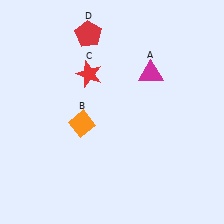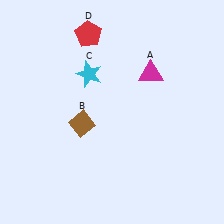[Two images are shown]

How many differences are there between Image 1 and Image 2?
There are 2 differences between the two images.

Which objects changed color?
B changed from orange to brown. C changed from red to cyan.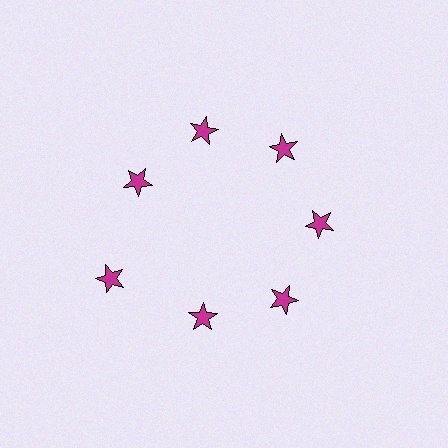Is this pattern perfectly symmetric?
No. The 7 magenta stars are arranged in a ring, but one element near the 8 o'clock position is pushed outward from the center, breaking the 7-fold rotational symmetry.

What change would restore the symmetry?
The symmetry would be restored by moving it inward, back onto the ring so that all 7 stars sit at equal angles and equal distance from the center.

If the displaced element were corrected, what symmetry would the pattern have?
It would have 7-fold rotational symmetry — the pattern would map onto itself every 51 degrees.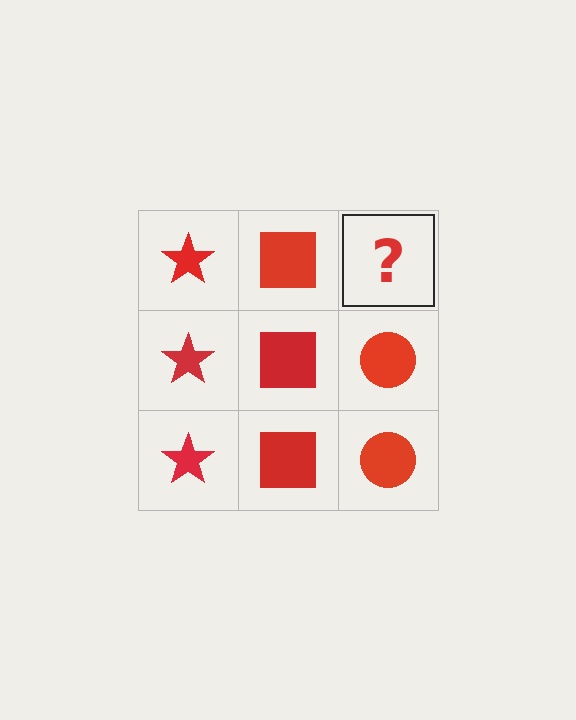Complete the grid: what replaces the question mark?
The question mark should be replaced with a red circle.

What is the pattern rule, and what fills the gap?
The rule is that each column has a consistent shape. The gap should be filled with a red circle.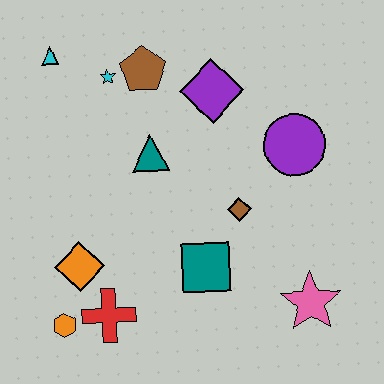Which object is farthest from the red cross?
The cyan triangle is farthest from the red cross.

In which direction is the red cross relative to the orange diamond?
The red cross is below the orange diamond.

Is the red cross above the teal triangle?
No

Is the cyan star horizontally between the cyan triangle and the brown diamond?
Yes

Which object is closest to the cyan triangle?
The cyan star is closest to the cyan triangle.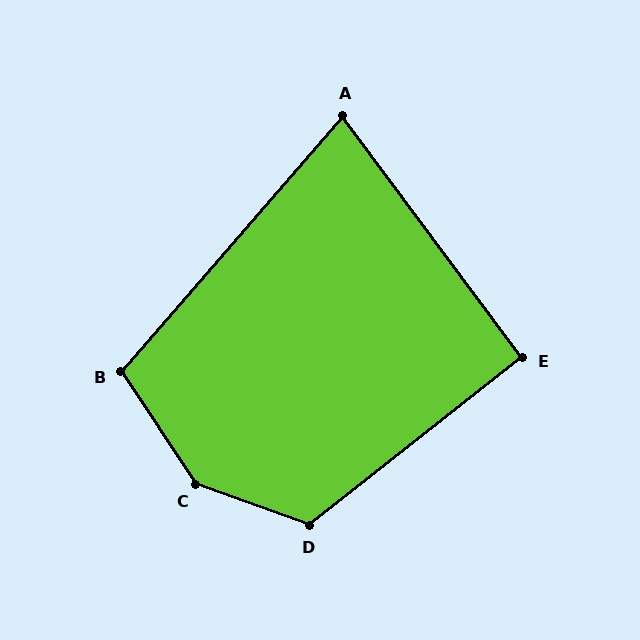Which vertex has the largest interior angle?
C, at approximately 144 degrees.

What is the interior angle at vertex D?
Approximately 122 degrees (obtuse).